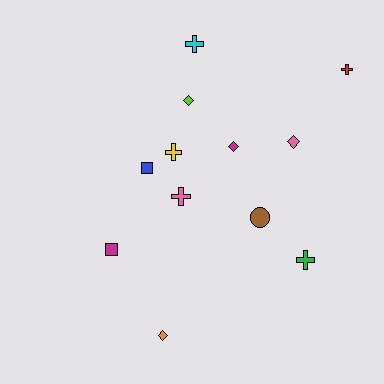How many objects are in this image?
There are 12 objects.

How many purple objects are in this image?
There are no purple objects.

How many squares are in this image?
There are 2 squares.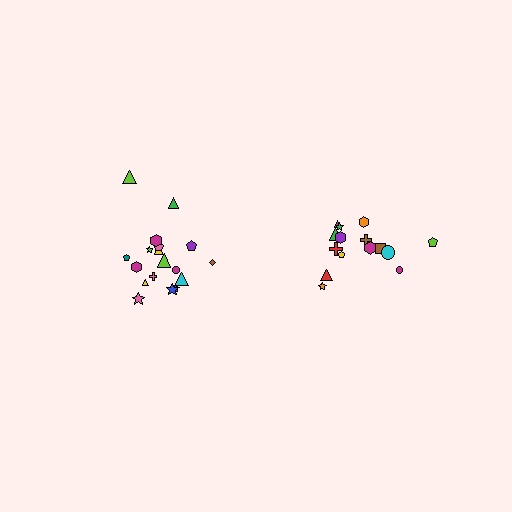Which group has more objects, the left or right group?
The left group.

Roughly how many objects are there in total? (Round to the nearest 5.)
Roughly 35 objects in total.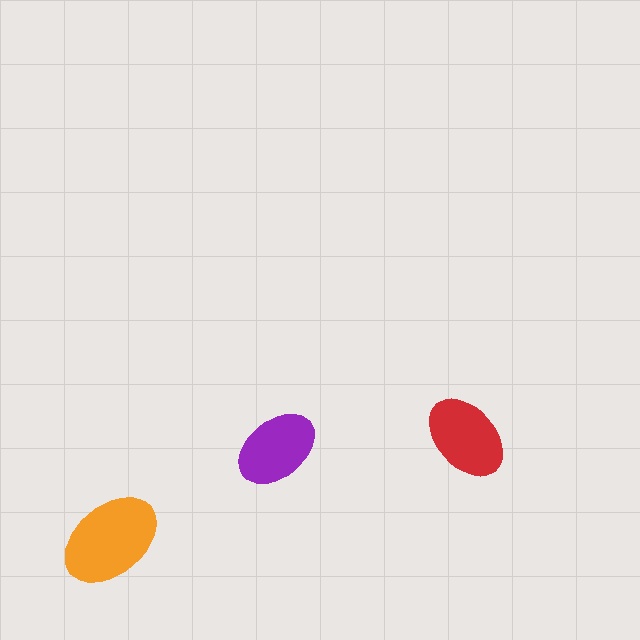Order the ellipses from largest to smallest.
the orange one, the red one, the purple one.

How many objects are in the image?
There are 3 objects in the image.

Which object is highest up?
The red ellipse is topmost.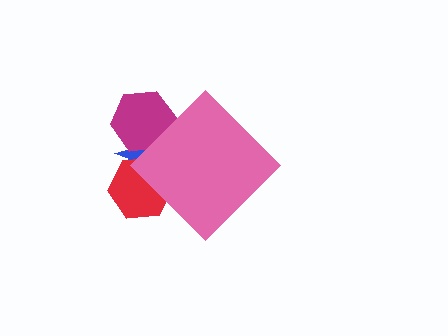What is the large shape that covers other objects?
A pink diamond.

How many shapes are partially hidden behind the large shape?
3 shapes are partially hidden.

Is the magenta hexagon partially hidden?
Yes, the magenta hexagon is partially hidden behind the pink diamond.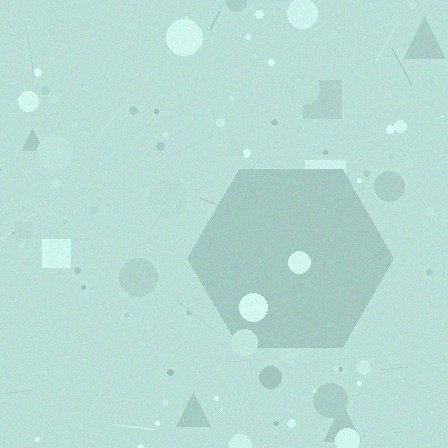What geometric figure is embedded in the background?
A hexagon is embedded in the background.